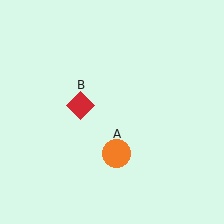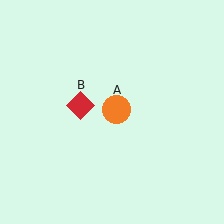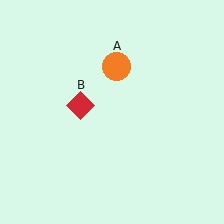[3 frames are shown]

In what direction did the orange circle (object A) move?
The orange circle (object A) moved up.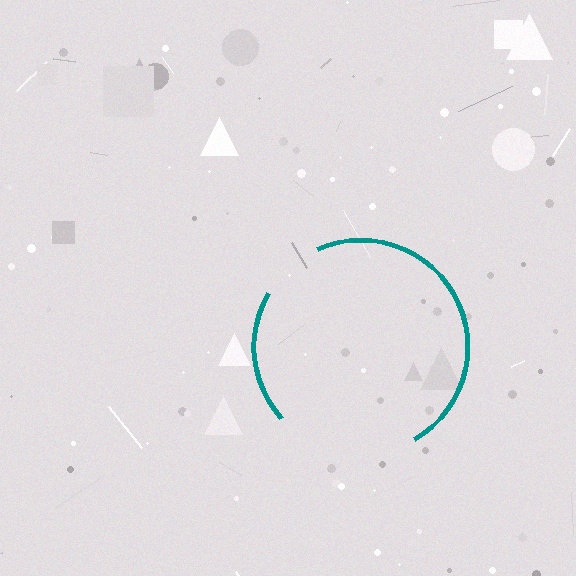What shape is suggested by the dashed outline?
The dashed outline suggests a circle.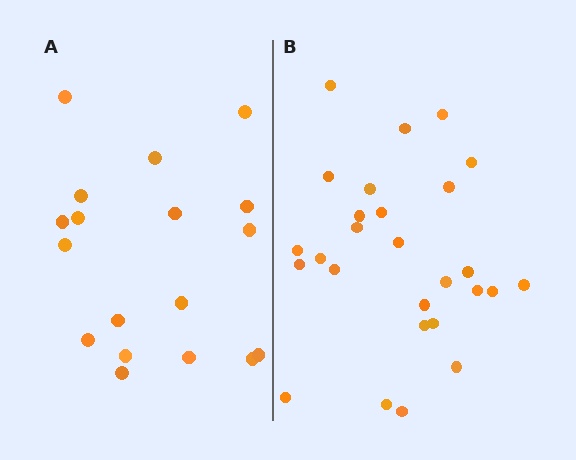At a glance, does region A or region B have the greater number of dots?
Region B (the right region) has more dots.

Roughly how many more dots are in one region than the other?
Region B has roughly 8 or so more dots than region A.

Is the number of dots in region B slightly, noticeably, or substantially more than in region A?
Region B has substantially more. The ratio is roughly 1.5 to 1.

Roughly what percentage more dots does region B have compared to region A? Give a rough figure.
About 50% more.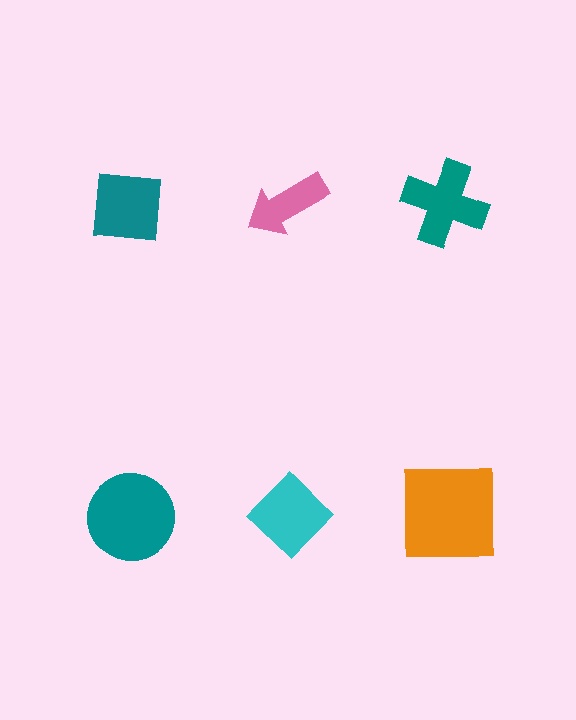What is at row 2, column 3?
An orange square.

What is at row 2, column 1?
A teal circle.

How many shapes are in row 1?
3 shapes.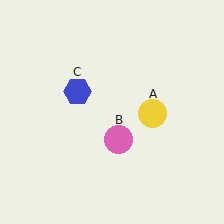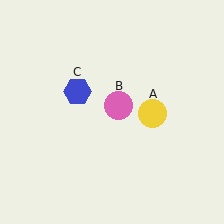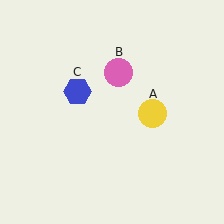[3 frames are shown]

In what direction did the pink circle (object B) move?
The pink circle (object B) moved up.